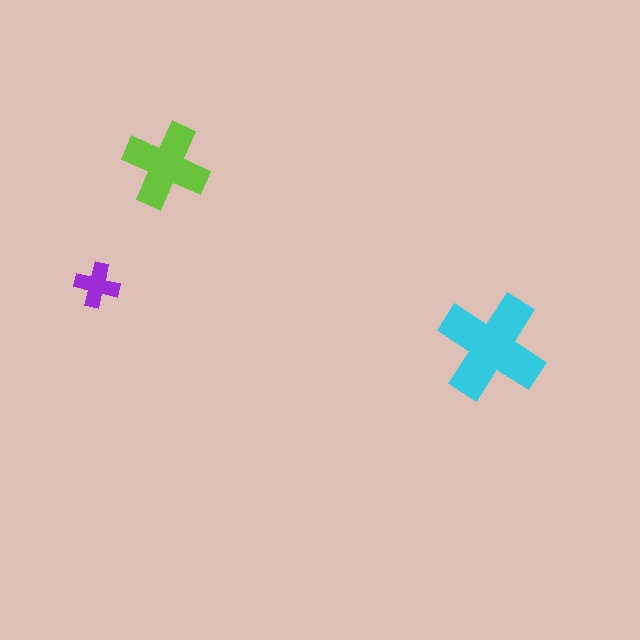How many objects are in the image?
There are 3 objects in the image.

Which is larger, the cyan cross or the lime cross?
The cyan one.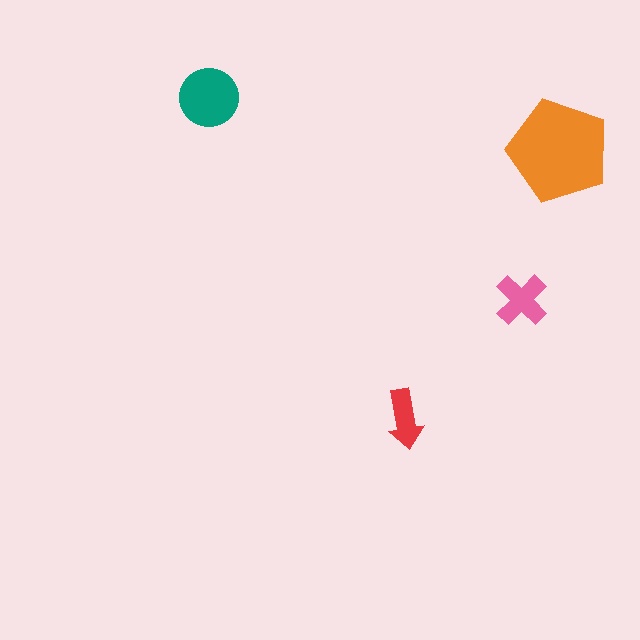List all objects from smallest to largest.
The red arrow, the pink cross, the teal circle, the orange pentagon.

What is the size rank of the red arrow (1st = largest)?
4th.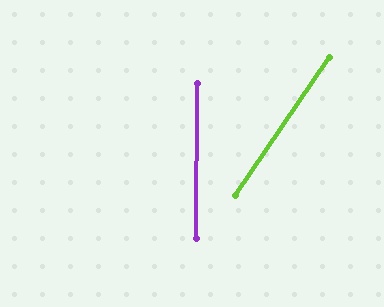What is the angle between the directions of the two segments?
Approximately 34 degrees.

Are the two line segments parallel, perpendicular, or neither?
Neither parallel nor perpendicular — they differ by about 34°.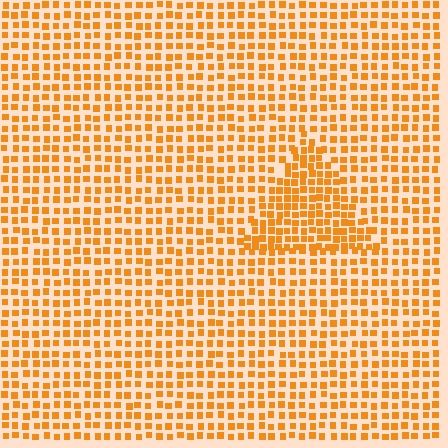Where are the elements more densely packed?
The elements are more densely packed inside the triangle boundary.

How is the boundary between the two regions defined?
The boundary is defined by a change in element density (approximately 1.6x ratio). All elements are the same color, size, and shape.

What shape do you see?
I see a triangle.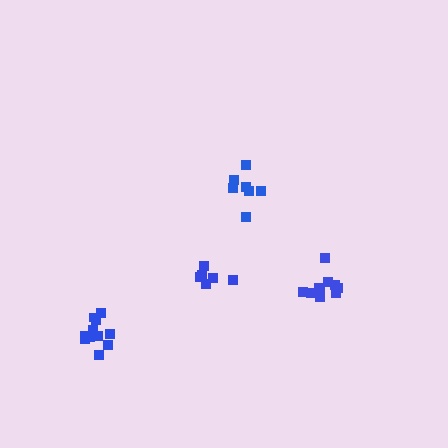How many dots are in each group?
Group 1: 6 dots, Group 2: 11 dots, Group 3: 10 dots, Group 4: 7 dots (34 total).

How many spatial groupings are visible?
There are 4 spatial groupings.